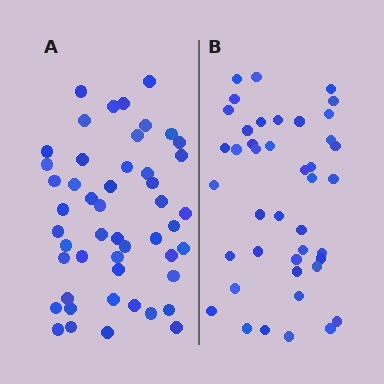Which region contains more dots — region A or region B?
Region A (the left region) has more dots.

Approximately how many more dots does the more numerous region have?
Region A has roughly 8 or so more dots than region B.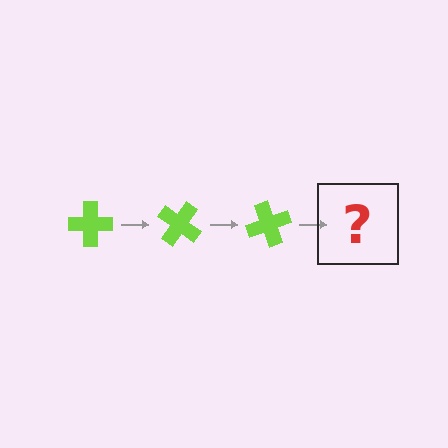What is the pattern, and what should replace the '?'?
The pattern is that the cross rotates 35 degrees each step. The '?' should be a lime cross rotated 105 degrees.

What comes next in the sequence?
The next element should be a lime cross rotated 105 degrees.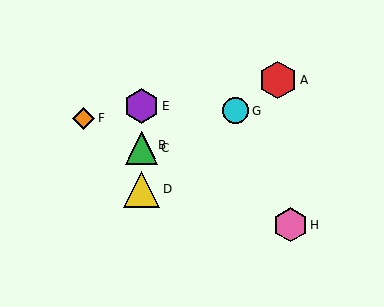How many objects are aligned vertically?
4 objects (B, C, D, E) are aligned vertically.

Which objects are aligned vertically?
Objects B, C, D, E are aligned vertically.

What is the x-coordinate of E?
Object E is at x≈142.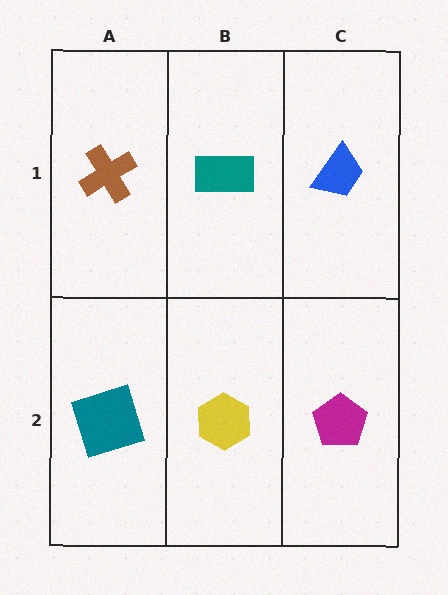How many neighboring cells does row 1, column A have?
2.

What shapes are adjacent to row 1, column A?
A teal square (row 2, column A), a teal rectangle (row 1, column B).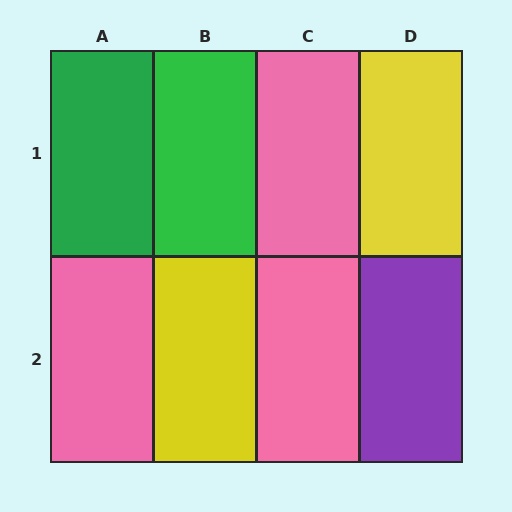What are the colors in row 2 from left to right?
Pink, yellow, pink, purple.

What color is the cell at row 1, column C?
Pink.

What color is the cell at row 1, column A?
Green.